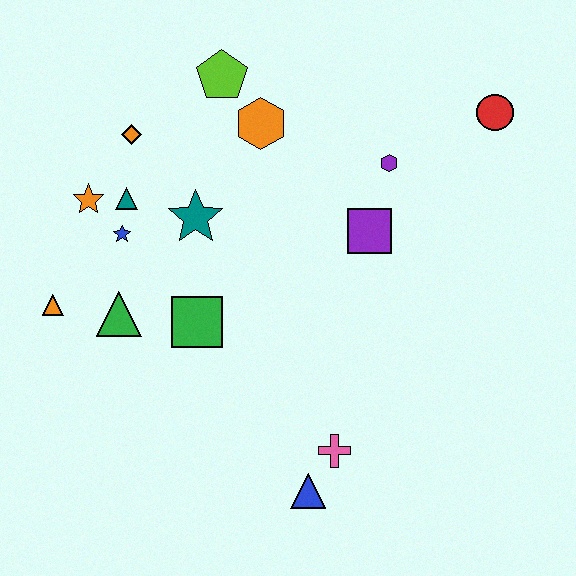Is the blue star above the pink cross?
Yes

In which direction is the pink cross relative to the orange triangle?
The pink cross is to the right of the orange triangle.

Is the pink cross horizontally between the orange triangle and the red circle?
Yes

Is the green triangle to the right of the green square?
No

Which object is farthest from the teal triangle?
The red circle is farthest from the teal triangle.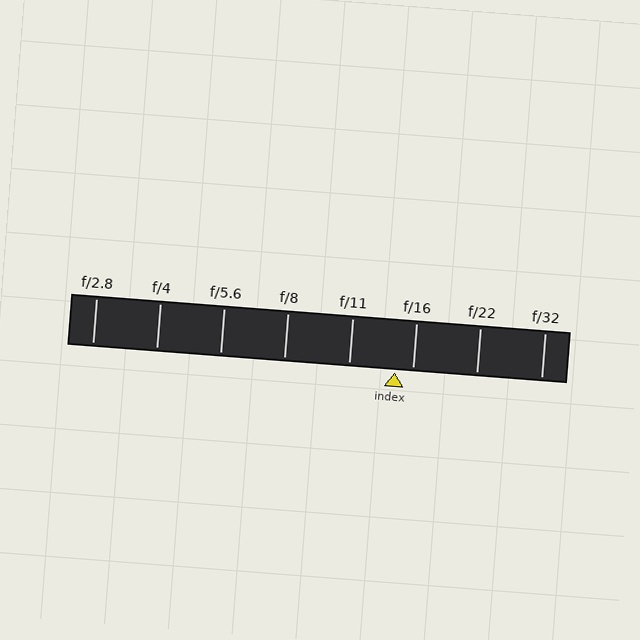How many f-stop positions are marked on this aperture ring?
There are 8 f-stop positions marked.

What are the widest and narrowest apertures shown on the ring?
The widest aperture shown is f/2.8 and the narrowest is f/32.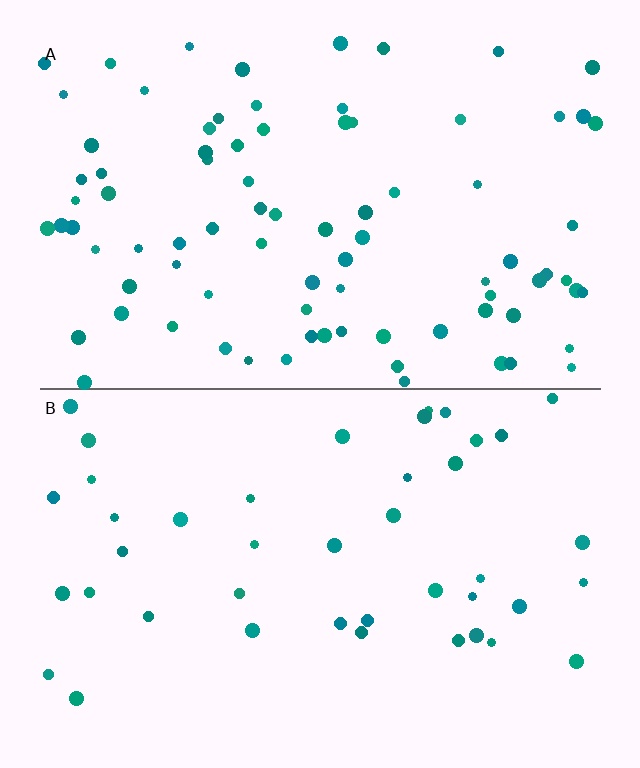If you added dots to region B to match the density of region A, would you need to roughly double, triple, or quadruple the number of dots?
Approximately double.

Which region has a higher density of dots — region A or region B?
A (the top).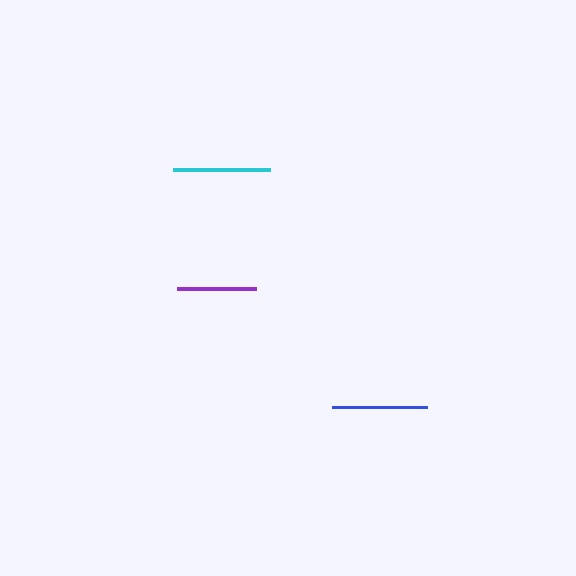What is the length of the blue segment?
The blue segment is approximately 94 pixels long.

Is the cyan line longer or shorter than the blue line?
The cyan line is longer than the blue line.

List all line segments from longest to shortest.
From longest to shortest: cyan, blue, purple.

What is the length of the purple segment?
The purple segment is approximately 79 pixels long.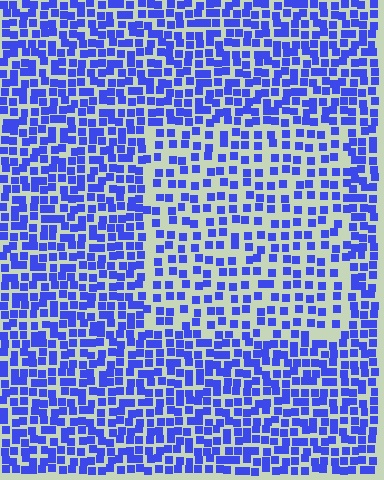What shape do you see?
I see a rectangle.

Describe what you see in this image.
The image contains small blue elements arranged at two different densities. A rectangle-shaped region is visible where the elements are less densely packed than the surrounding area.